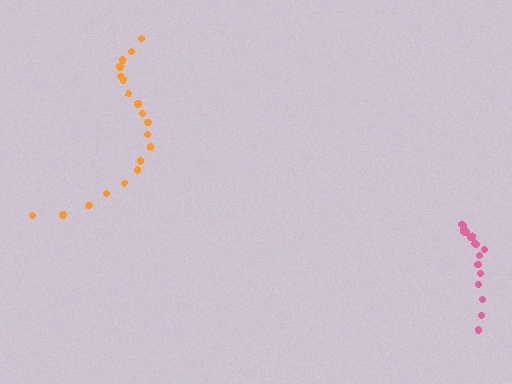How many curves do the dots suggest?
There are 2 distinct paths.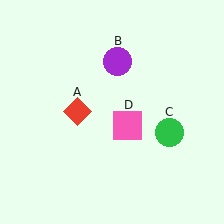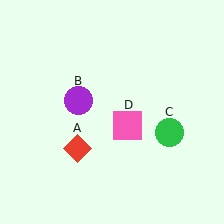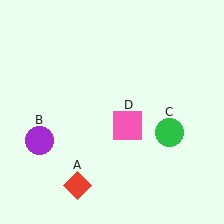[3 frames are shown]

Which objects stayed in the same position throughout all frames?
Green circle (object C) and pink square (object D) remained stationary.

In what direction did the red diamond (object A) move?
The red diamond (object A) moved down.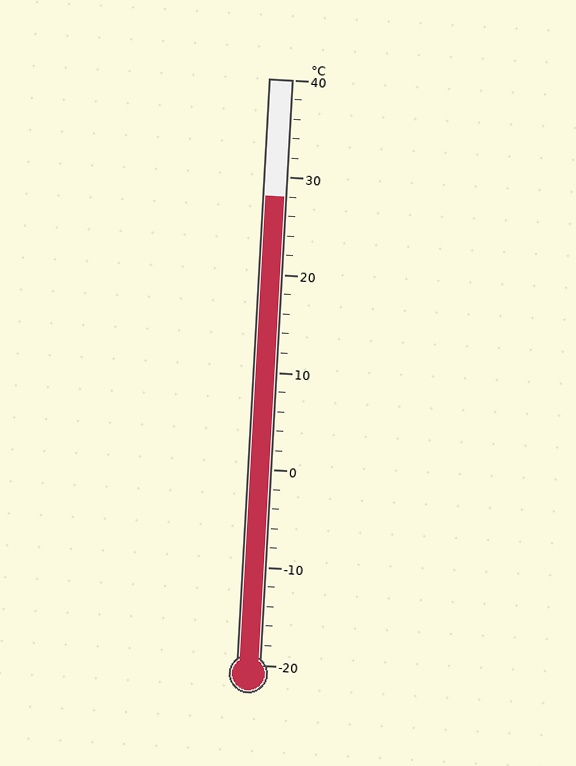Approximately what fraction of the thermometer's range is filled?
The thermometer is filled to approximately 80% of its range.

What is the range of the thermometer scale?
The thermometer scale ranges from -20°C to 40°C.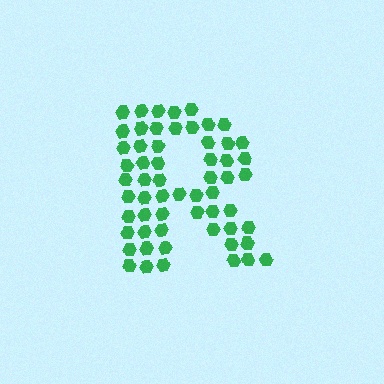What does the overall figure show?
The overall figure shows the letter R.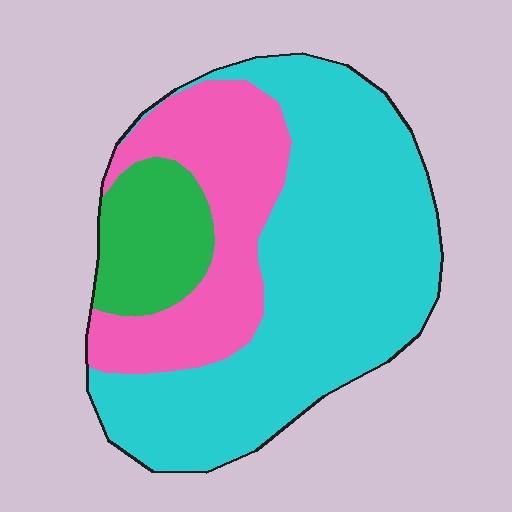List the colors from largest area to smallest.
From largest to smallest: cyan, pink, green.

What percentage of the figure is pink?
Pink covers about 25% of the figure.